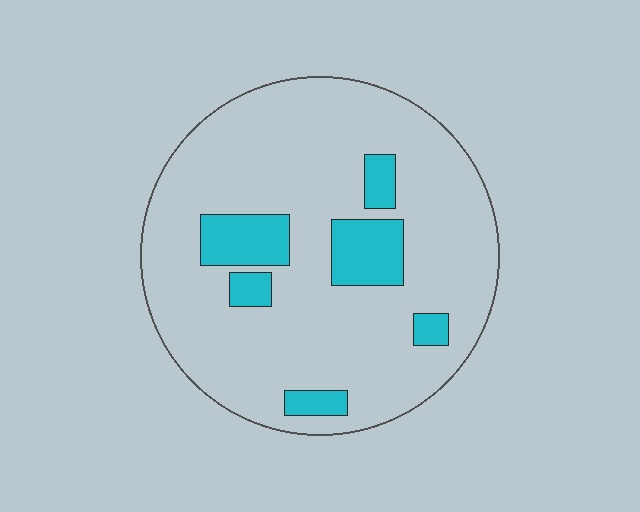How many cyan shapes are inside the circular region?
6.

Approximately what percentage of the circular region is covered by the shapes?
Approximately 15%.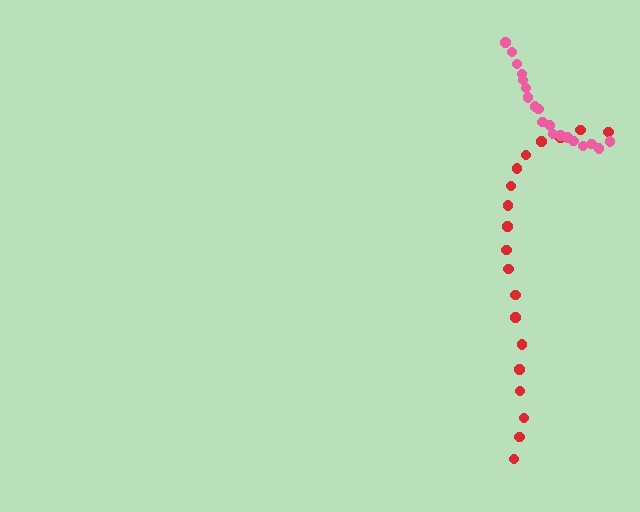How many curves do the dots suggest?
There are 2 distinct paths.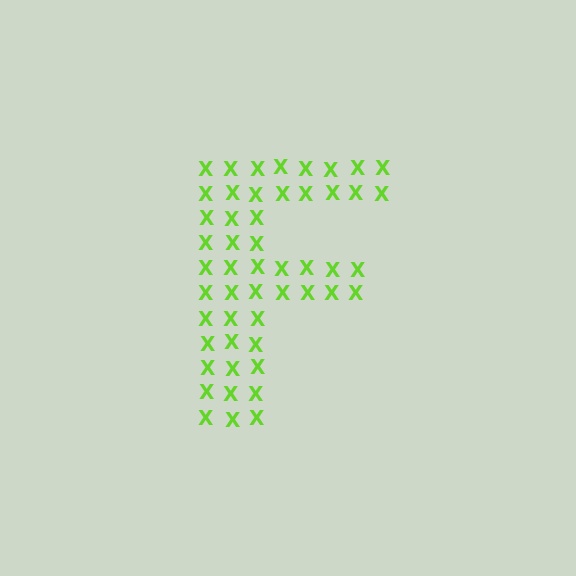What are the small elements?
The small elements are letter X's.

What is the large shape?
The large shape is the letter F.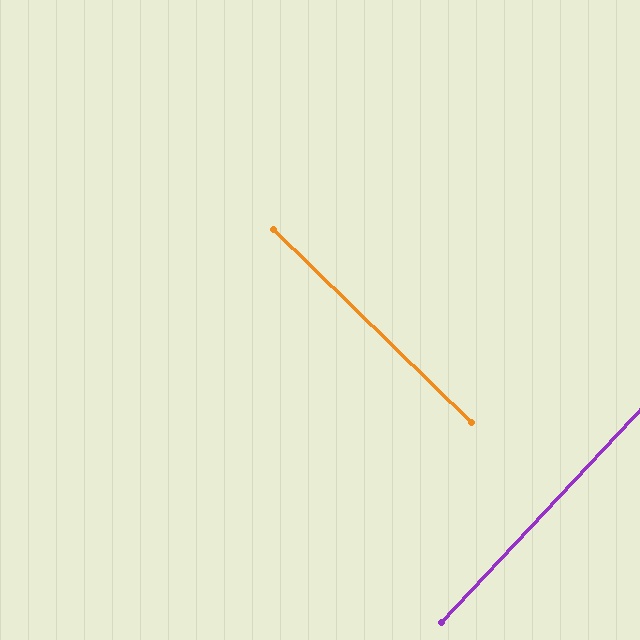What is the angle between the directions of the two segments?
Approximately 89 degrees.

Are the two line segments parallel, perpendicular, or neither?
Perpendicular — they meet at approximately 89°.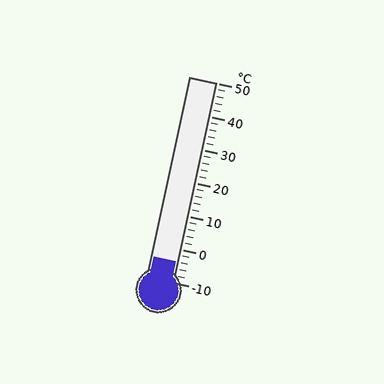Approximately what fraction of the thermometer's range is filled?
The thermometer is filled to approximately 10% of its range.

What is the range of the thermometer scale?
The thermometer scale ranges from -10°C to 50°C.